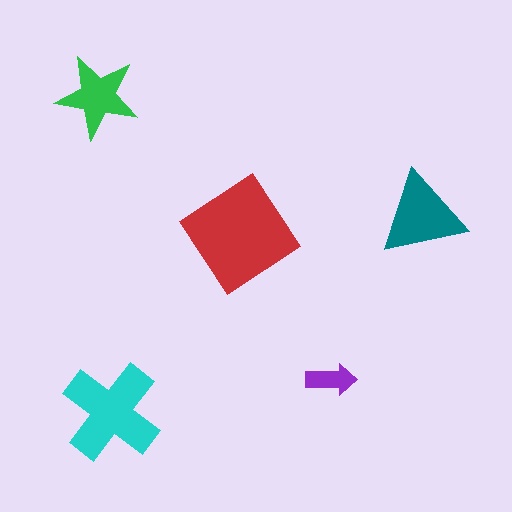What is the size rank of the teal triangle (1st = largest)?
3rd.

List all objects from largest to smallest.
The red diamond, the cyan cross, the teal triangle, the green star, the purple arrow.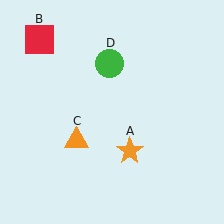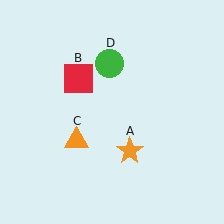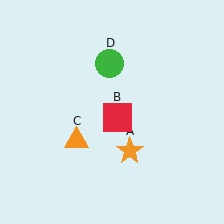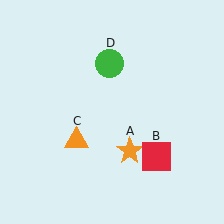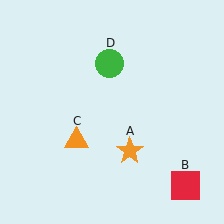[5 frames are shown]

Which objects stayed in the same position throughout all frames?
Orange star (object A) and orange triangle (object C) and green circle (object D) remained stationary.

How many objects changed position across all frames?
1 object changed position: red square (object B).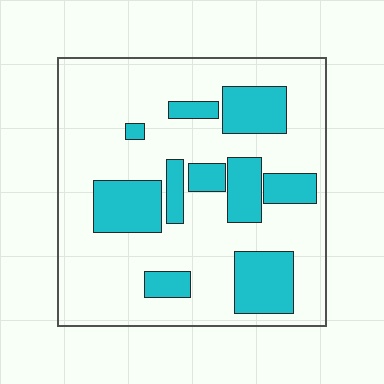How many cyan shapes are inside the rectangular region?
10.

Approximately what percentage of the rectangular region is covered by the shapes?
Approximately 25%.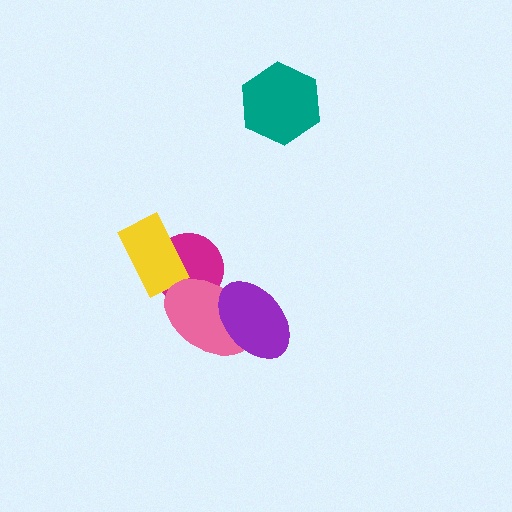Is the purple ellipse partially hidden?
No, no other shape covers it.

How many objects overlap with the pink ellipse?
2 objects overlap with the pink ellipse.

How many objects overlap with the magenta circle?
2 objects overlap with the magenta circle.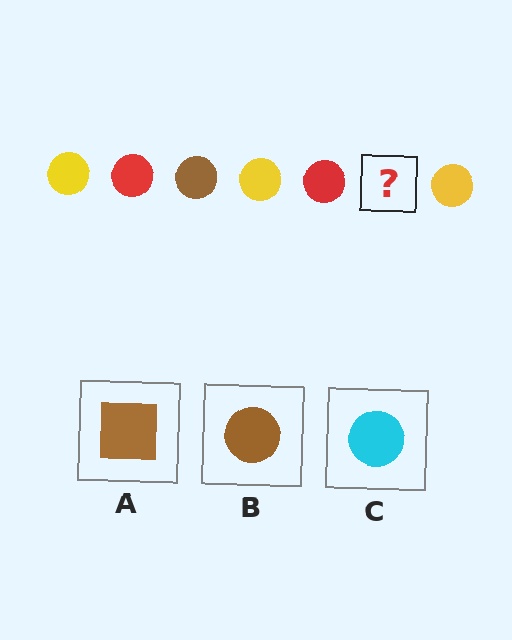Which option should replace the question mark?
Option B.